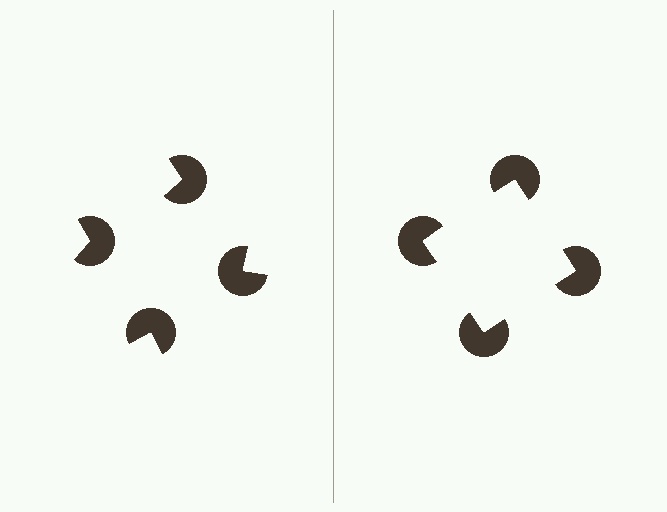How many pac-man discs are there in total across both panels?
8 — 4 on each side.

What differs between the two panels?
The pac-man discs are positioned identically on both sides; only the wedge orientations differ. On the right they align to a square; on the left they are misaligned.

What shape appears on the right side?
An illusory square.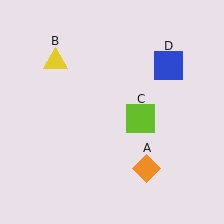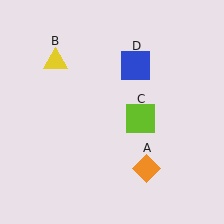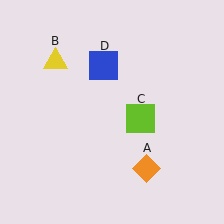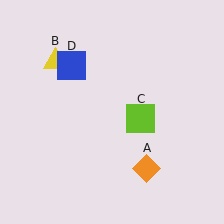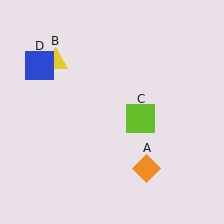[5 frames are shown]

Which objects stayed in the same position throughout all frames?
Orange diamond (object A) and yellow triangle (object B) and lime square (object C) remained stationary.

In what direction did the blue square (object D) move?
The blue square (object D) moved left.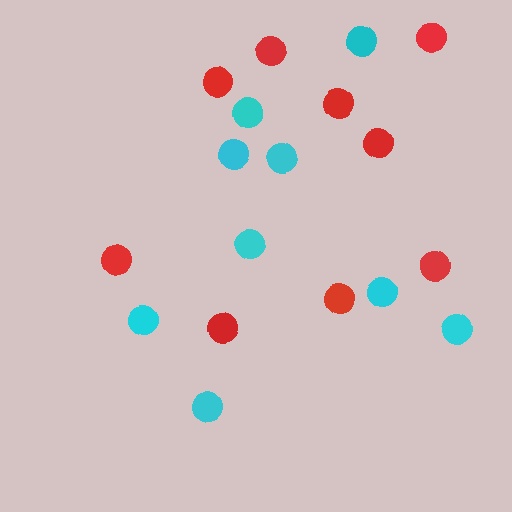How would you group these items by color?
There are 2 groups: one group of cyan circles (9) and one group of red circles (9).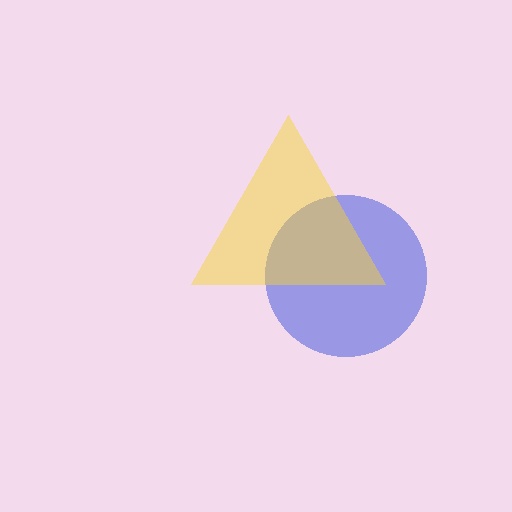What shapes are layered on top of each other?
The layered shapes are: a blue circle, a yellow triangle.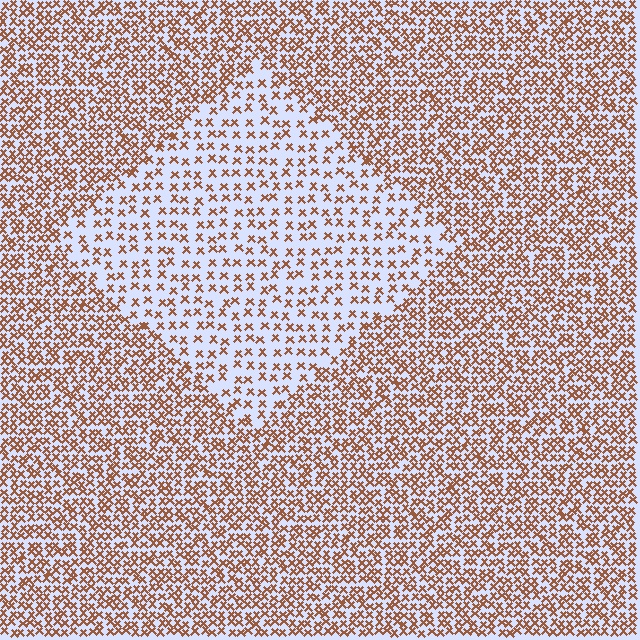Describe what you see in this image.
The image contains small brown elements arranged at two different densities. A diamond-shaped region is visible where the elements are less densely packed than the surrounding area.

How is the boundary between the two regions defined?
The boundary is defined by a change in element density (approximately 2.2x ratio). All elements are the same color, size, and shape.